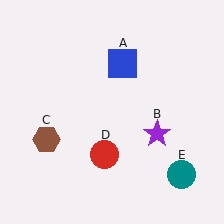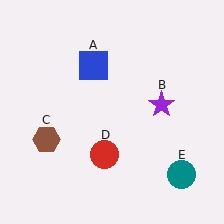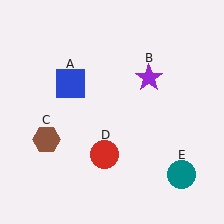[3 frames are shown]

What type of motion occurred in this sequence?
The blue square (object A), purple star (object B) rotated counterclockwise around the center of the scene.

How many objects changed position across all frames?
2 objects changed position: blue square (object A), purple star (object B).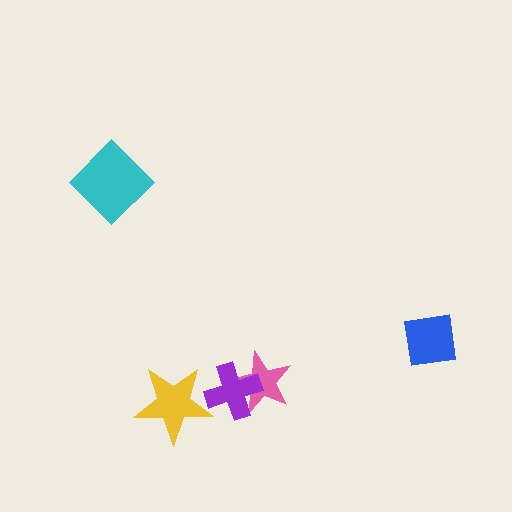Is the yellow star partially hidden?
No, no other shape covers it.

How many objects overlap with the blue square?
0 objects overlap with the blue square.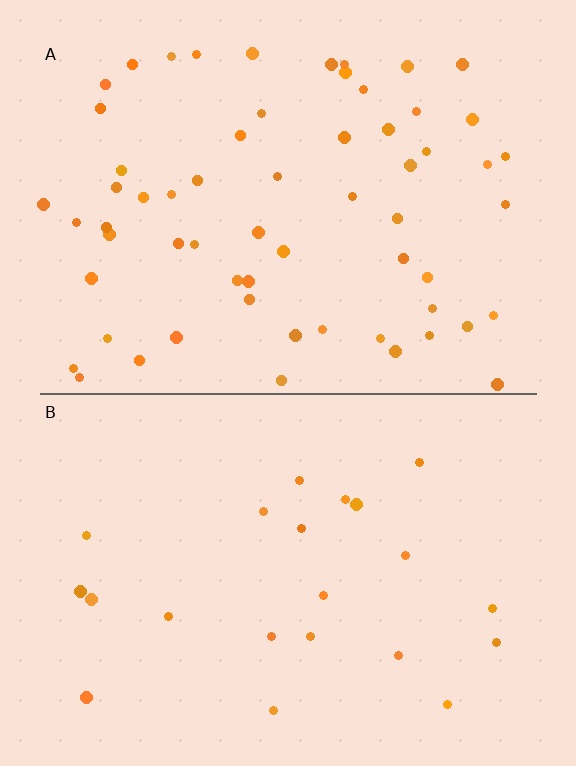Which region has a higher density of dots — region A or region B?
A (the top).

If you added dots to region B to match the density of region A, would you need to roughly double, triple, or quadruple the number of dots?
Approximately triple.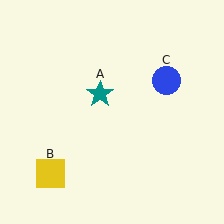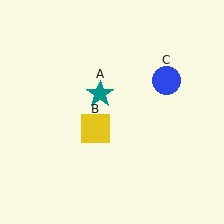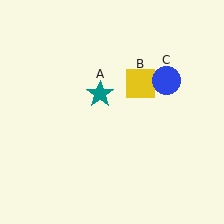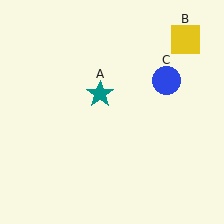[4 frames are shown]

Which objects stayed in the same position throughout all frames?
Teal star (object A) and blue circle (object C) remained stationary.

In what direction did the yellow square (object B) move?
The yellow square (object B) moved up and to the right.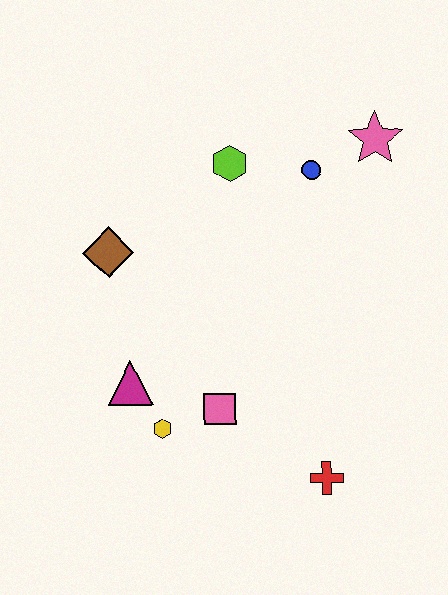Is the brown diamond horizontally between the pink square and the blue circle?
No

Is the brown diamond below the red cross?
No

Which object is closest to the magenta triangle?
The yellow hexagon is closest to the magenta triangle.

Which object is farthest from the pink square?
The pink star is farthest from the pink square.